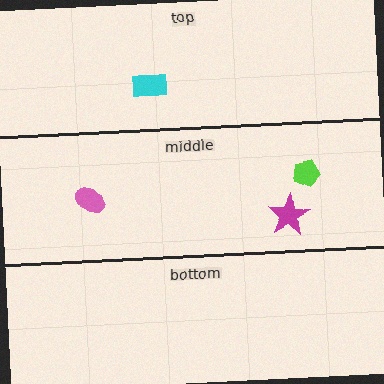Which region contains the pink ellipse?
The middle region.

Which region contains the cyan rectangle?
The top region.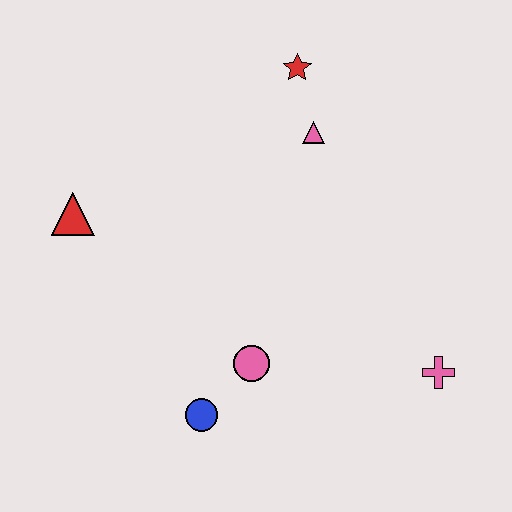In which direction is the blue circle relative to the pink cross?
The blue circle is to the left of the pink cross.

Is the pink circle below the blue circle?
No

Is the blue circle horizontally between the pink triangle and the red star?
No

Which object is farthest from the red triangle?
The pink cross is farthest from the red triangle.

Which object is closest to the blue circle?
The pink circle is closest to the blue circle.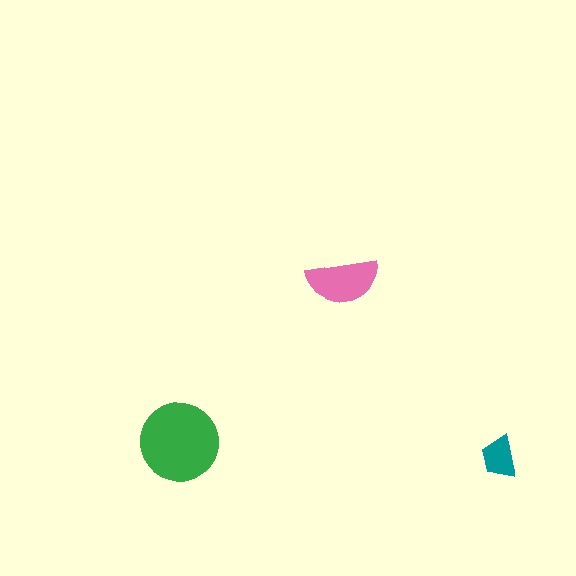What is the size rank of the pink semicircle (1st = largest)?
2nd.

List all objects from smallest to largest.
The teal trapezoid, the pink semicircle, the green circle.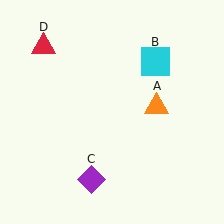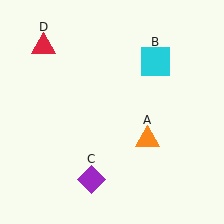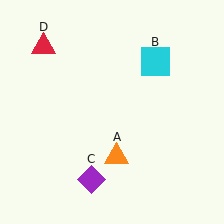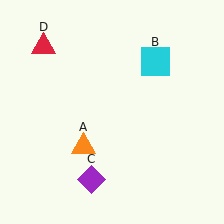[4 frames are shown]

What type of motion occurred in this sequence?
The orange triangle (object A) rotated clockwise around the center of the scene.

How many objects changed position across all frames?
1 object changed position: orange triangle (object A).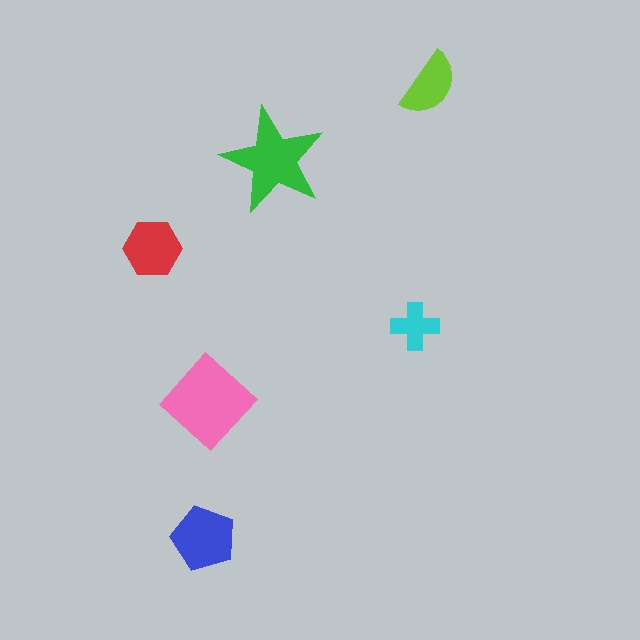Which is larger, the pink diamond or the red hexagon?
The pink diamond.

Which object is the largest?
The pink diamond.